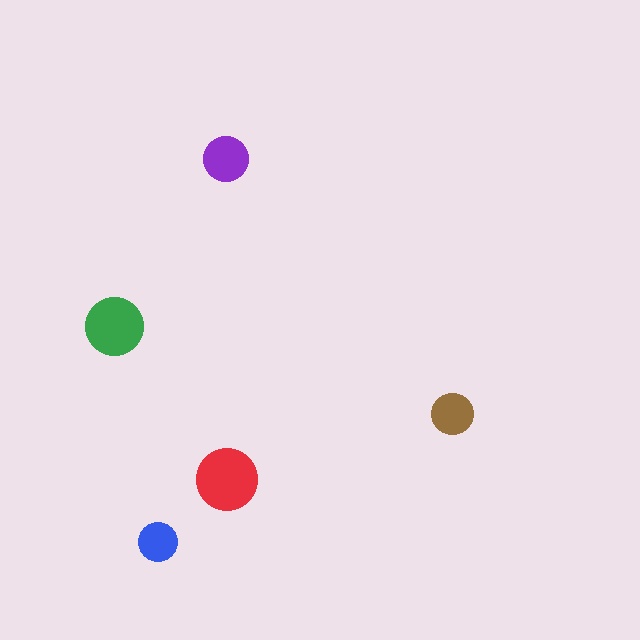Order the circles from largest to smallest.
the red one, the green one, the purple one, the brown one, the blue one.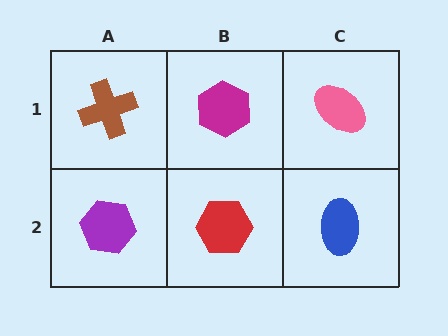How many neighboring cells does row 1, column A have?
2.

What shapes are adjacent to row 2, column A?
A brown cross (row 1, column A), a red hexagon (row 2, column B).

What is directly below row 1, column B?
A red hexagon.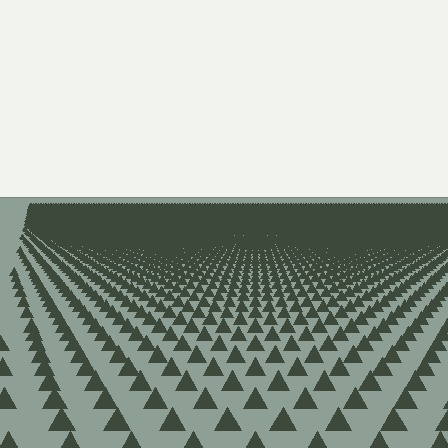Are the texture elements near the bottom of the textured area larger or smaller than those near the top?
Larger. Near the bottom, elements are closer to the viewer and appear at a bigger on-screen size.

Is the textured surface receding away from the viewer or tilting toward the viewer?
The surface is receding away from the viewer. Texture elements get smaller and denser toward the top.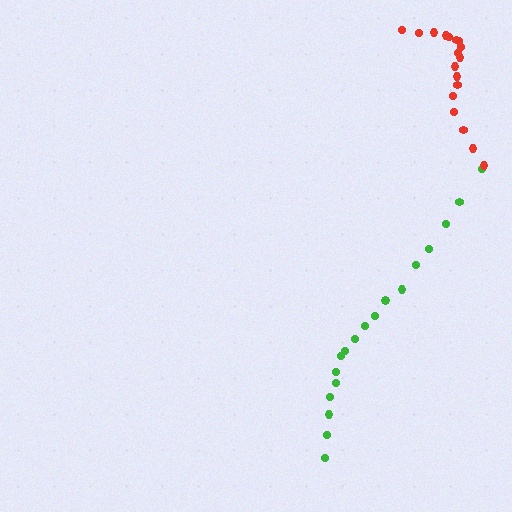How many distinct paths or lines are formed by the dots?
There are 2 distinct paths.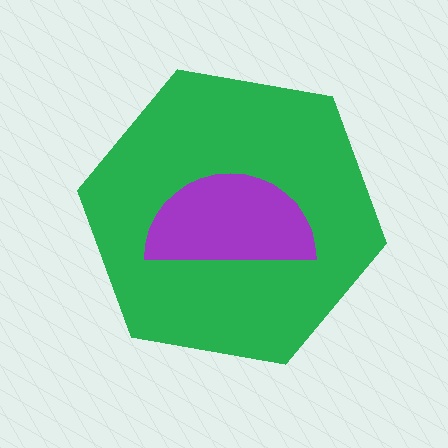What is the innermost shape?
The purple semicircle.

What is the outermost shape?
The green hexagon.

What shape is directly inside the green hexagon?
The purple semicircle.